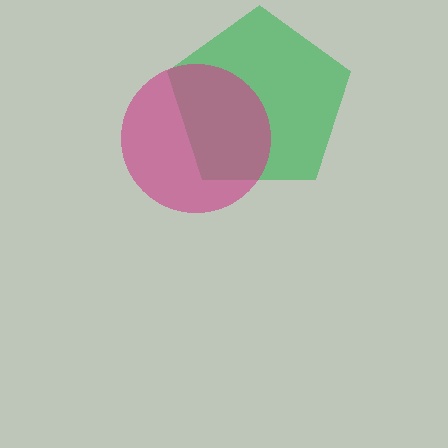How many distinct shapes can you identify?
There are 2 distinct shapes: a green pentagon, a magenta circle.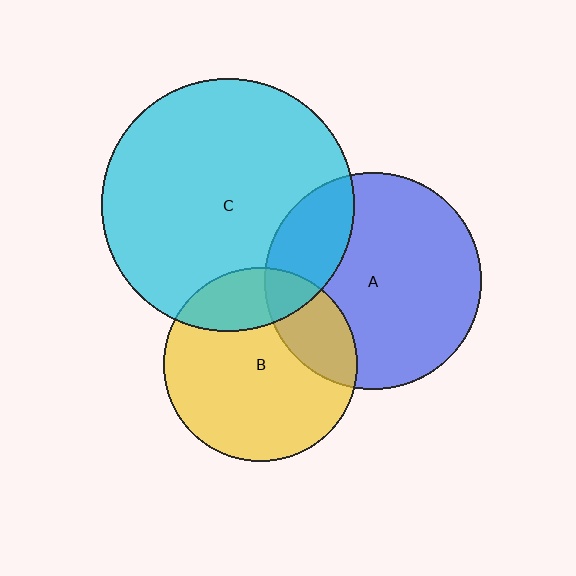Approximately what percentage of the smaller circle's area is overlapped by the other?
Approximately 20%.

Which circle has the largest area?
Circle C (cyan).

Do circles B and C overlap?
Yes.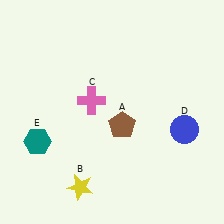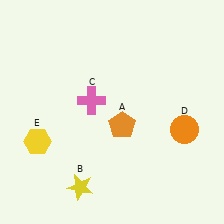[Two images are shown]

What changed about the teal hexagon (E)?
In Image 1, E is teal. In Image 2, it changed to yellow.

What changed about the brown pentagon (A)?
In Image 1, A is brown. In Image 2, it changed to orange.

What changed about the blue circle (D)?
In Image 1, D is blue. In Image 2, it changed to orange.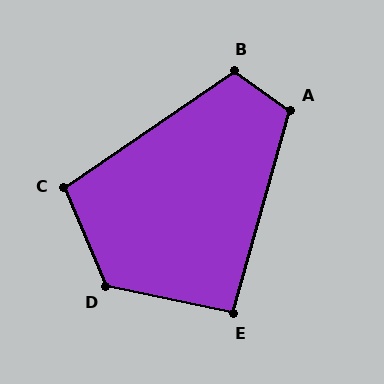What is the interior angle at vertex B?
Approximately 111 degrees (obtuse).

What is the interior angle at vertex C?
Approximately 102 degrees (obtuse).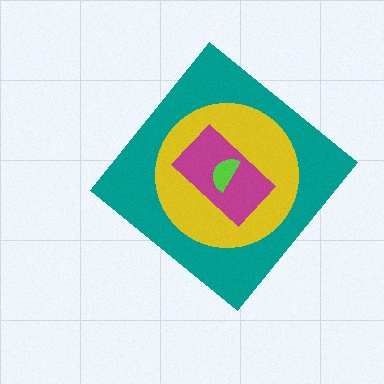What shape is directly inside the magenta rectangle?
The lime semicircle.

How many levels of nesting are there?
4.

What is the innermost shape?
The lime semicircle.